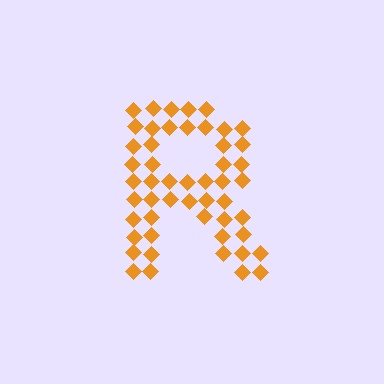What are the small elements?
The small elements are diamonds.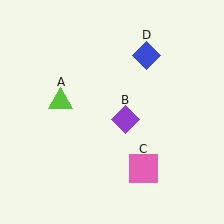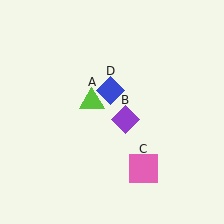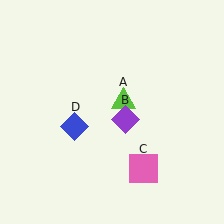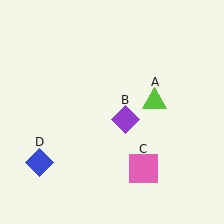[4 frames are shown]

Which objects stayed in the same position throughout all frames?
Purple diamond (object B) and pink square (object C) remained stationary.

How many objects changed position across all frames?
2 objects changed position: lime triangle (object A), blue diamond (object D).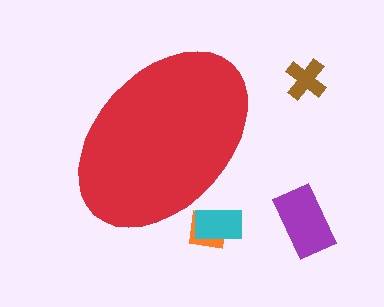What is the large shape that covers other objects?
A red ellipse.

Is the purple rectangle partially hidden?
No, the purple rectangle is fully visible.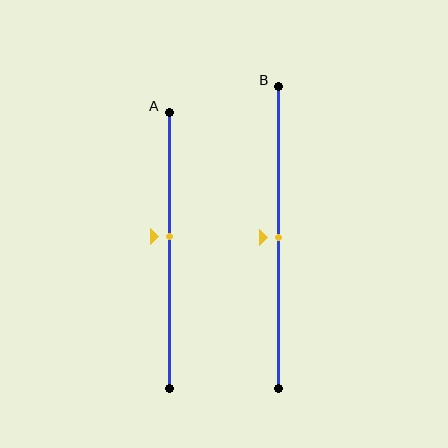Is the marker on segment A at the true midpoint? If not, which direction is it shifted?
No, the marker on segment A is shifted upward by about 5% of the segment length.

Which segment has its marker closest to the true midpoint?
Segment B has its marker closest to the true midpoint.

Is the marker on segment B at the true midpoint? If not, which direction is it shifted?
Yes, the marker on segment B is at the true midpoint.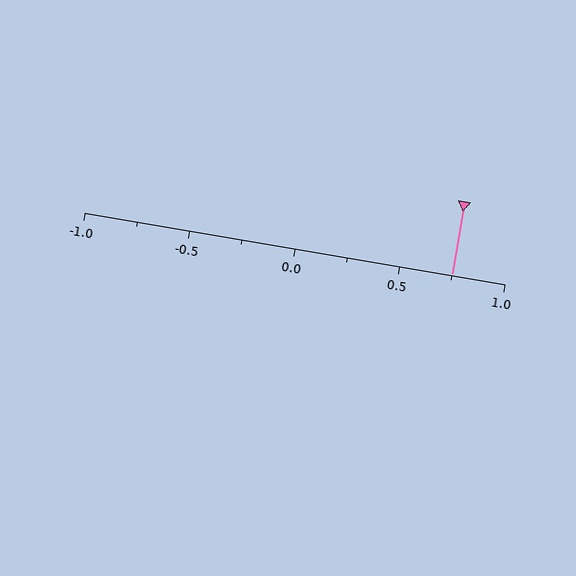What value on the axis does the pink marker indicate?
The marker indicates approximately 0.75.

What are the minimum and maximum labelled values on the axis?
The axis runs from -1.0 to 1.0.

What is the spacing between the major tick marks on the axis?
The major ticks are spaced 0.5 apart.